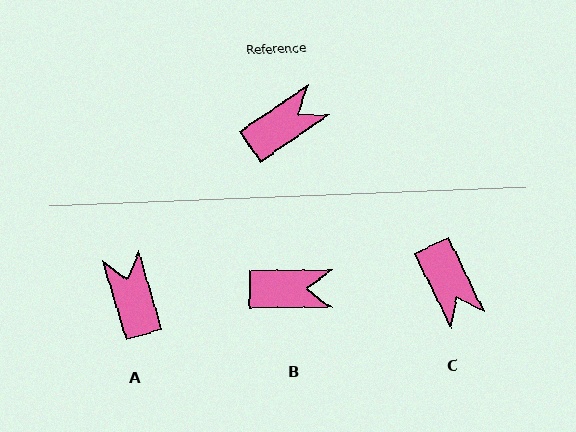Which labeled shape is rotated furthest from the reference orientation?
C, about 99 degrees away.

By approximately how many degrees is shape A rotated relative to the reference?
Approximately 72 degrees counter-clockwise.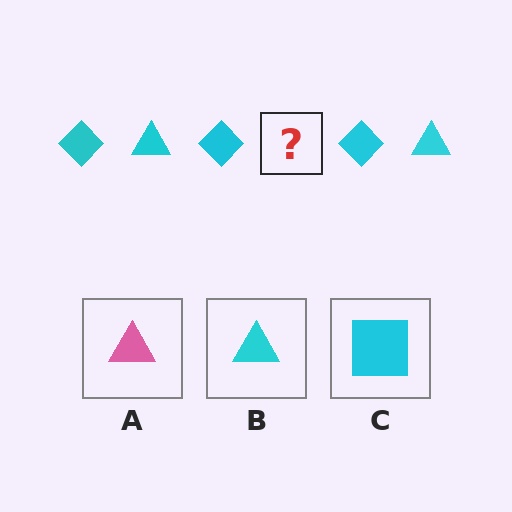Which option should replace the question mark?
Option B.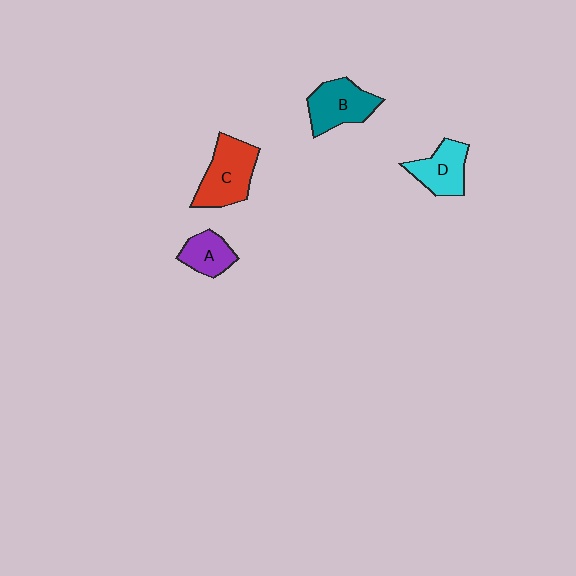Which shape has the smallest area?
Shape A (purple).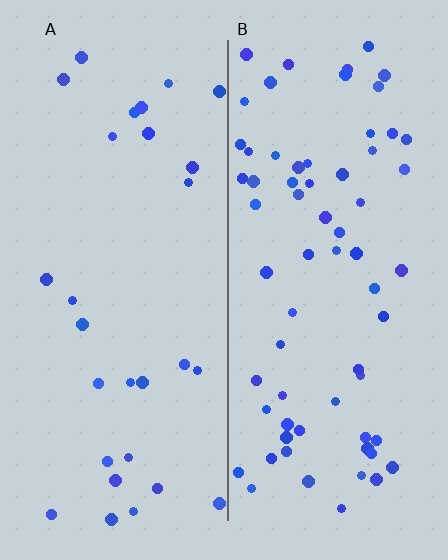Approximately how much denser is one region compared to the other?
Approximately 2.4× — region B over region A.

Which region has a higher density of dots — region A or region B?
B (the right).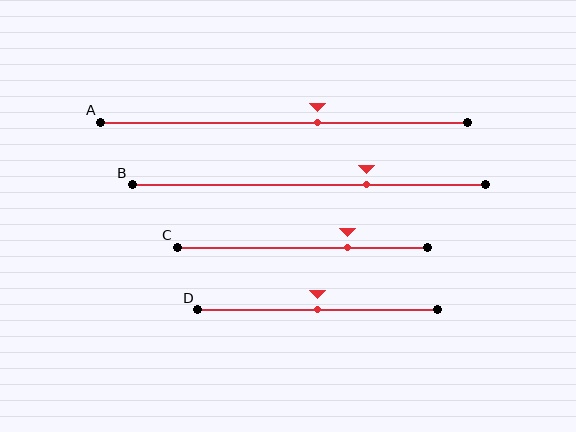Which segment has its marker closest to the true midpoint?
Segment D has its marker closest to the true midpoint.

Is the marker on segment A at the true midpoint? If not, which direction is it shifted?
No, the marker on segment A is shifted to the right by about 9% of the segment length.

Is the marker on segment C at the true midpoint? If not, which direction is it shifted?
No, the marker on segment C is shifted to the right by about 18% of the segment length.